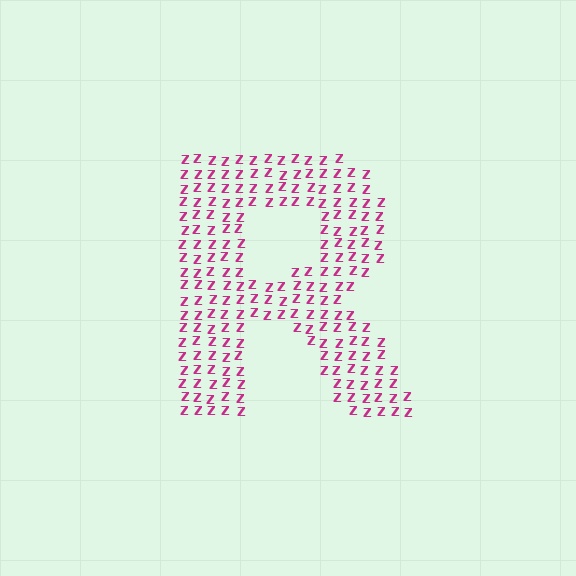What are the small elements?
The small elements are letter Z's.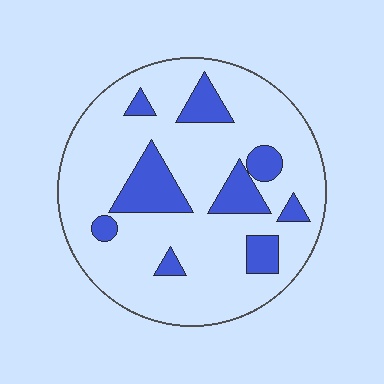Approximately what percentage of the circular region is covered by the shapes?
Approximately 20%.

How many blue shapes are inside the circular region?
9.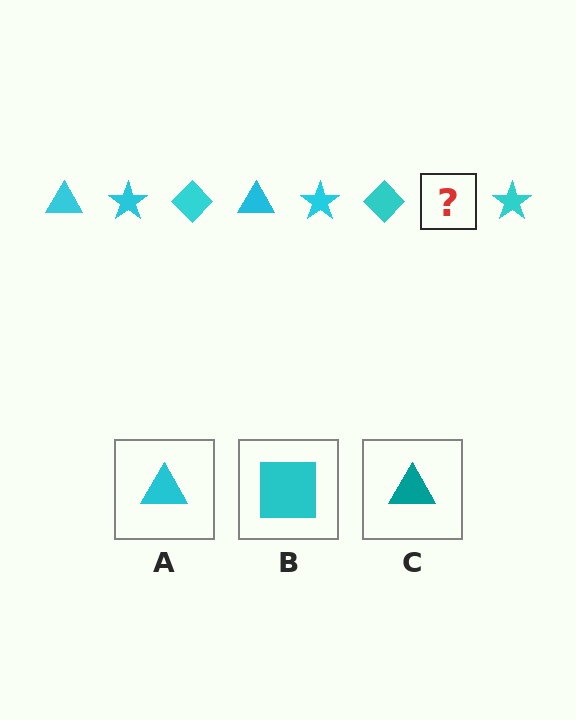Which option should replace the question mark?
Option A.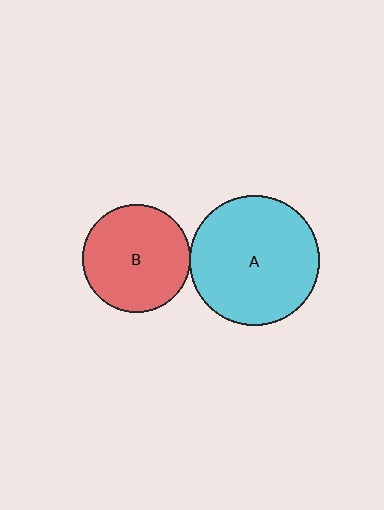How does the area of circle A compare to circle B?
Approximately 1.4 times.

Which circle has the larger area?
Circle A (cyan).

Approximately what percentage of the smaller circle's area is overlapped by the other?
Approximately 5%.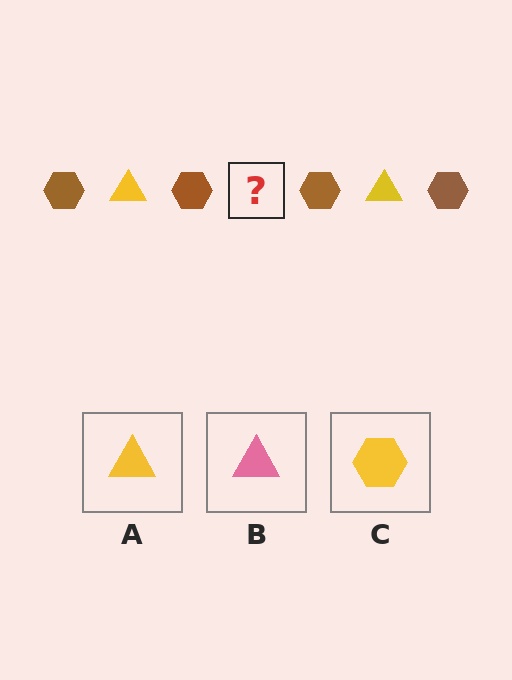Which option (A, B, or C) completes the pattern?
A.